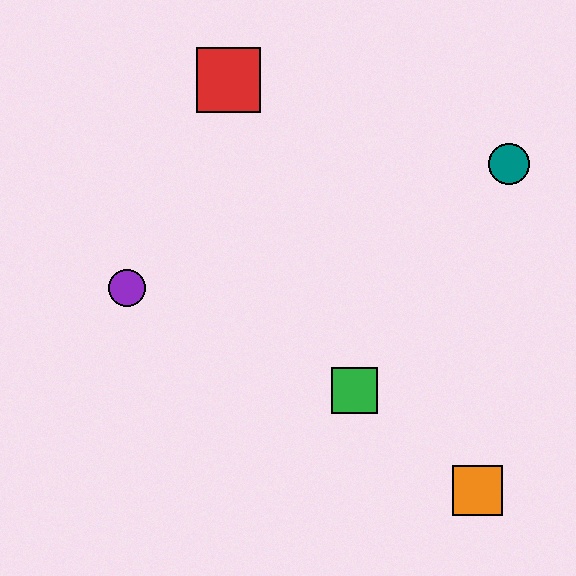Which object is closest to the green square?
The orange square is closest to the green square.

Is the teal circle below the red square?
Yes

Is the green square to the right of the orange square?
No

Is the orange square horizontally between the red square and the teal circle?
Yes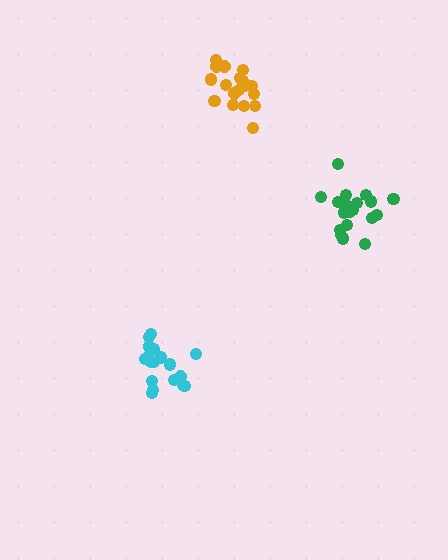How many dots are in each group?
Group 1: 18 dots, Group 2: 18 dots, Group 3: 19 dots (55 total).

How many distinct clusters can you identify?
There are 3 distinct clusters.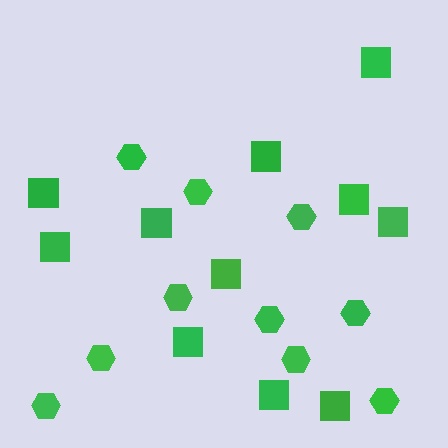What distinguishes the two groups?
There are 2 groups: one group of squares (11) and one group of hexagons (10).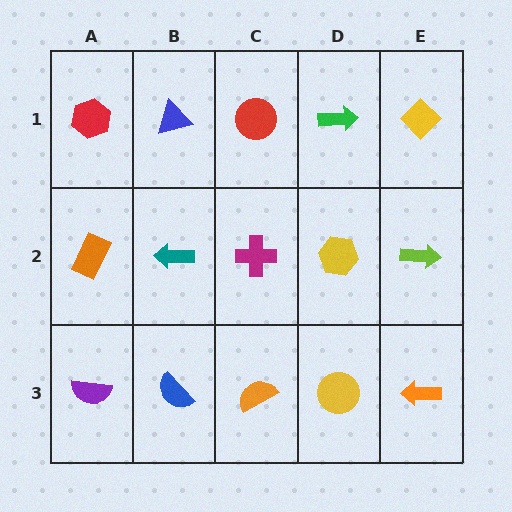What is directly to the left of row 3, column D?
An orange semicircle.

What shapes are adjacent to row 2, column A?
A red hexagon (row 1, column A), a purple semicircle (row 3, column A), a teal arrow (row 2, column B).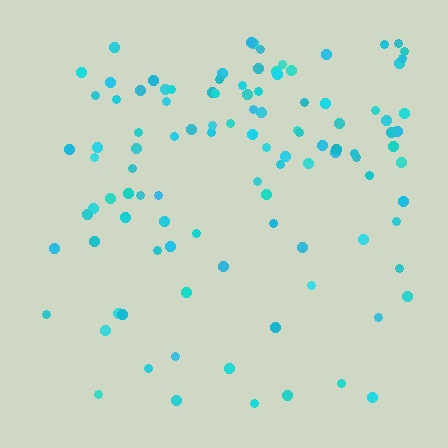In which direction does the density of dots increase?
From bottom to top, with the top side densest.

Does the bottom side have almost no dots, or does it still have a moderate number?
Still a moderate number, just noticeably fewer than the top.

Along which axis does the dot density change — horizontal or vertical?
Vertical.